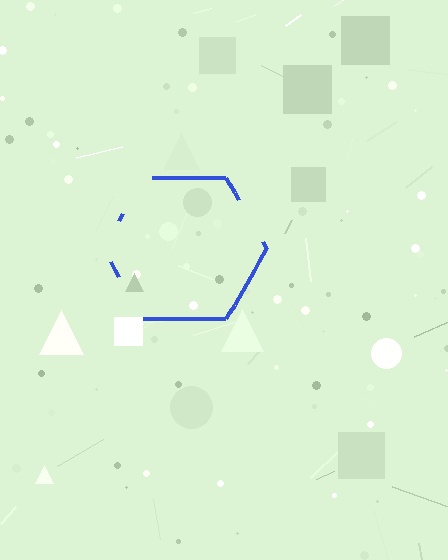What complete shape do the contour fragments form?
The contour fragments form a hexagon.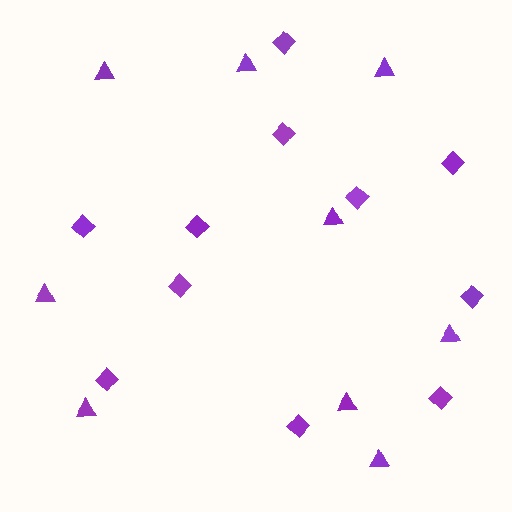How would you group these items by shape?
There are 2 groups: one group of diamonds (11) and one group of triangles (9).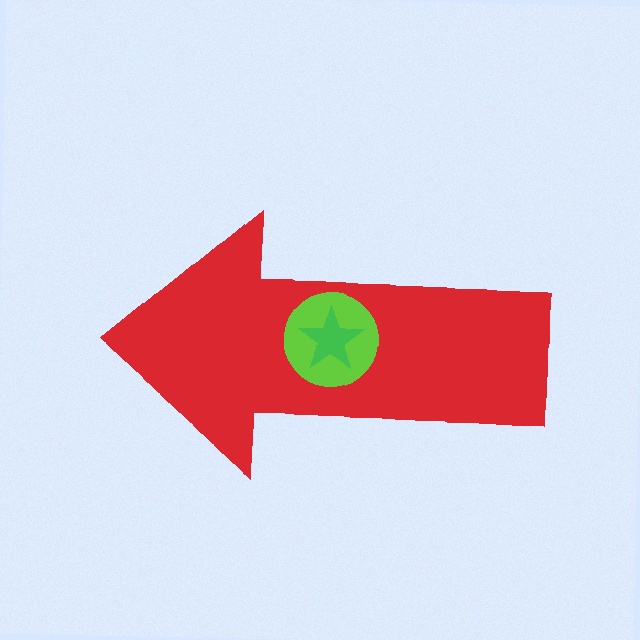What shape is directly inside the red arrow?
The lime circle.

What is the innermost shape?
The green star.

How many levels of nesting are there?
3.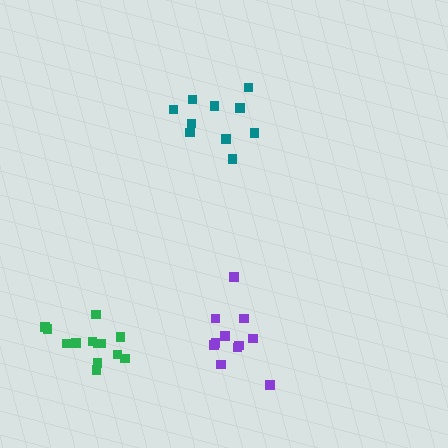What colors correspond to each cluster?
The clusters are colored: teal, purple, green.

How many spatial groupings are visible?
There are 3 spatial groupings.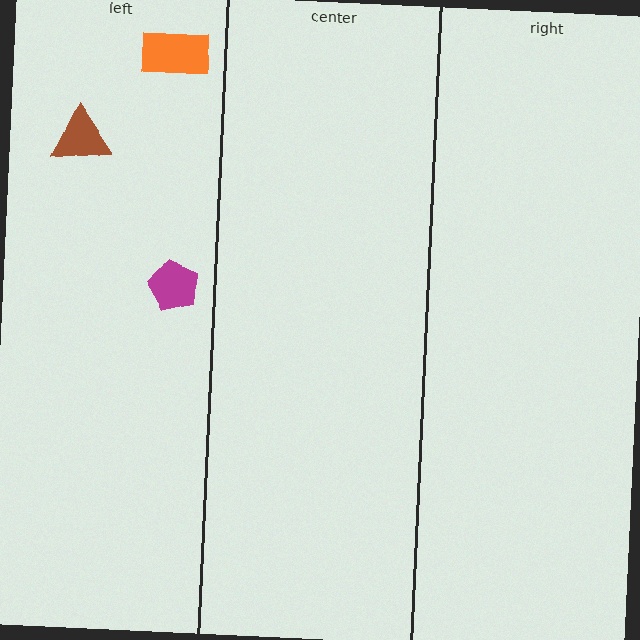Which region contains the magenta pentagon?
The left region.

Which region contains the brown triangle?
The left region.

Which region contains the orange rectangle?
The left region.